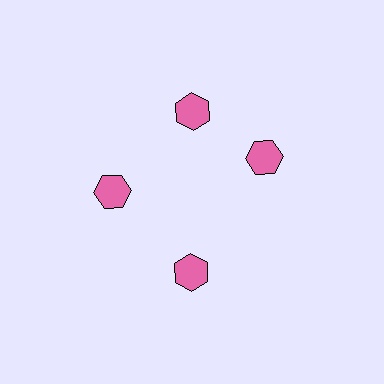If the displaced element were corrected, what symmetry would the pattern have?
It would have 4-fold rotational symmetry — the pattern would map onto itself every 90 degrees.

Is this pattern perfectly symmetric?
No. The 4 pink hexagons are arranged in a ring, but one element near the 3 o'clock position is rotated out of alignment along the ring, breaking the 4-fold rotational symmetry.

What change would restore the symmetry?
The symmetry would be restored by rotating it back into even spacing with its neighbors so that all 4 hexagons sit at equal angles and equal distance from the center.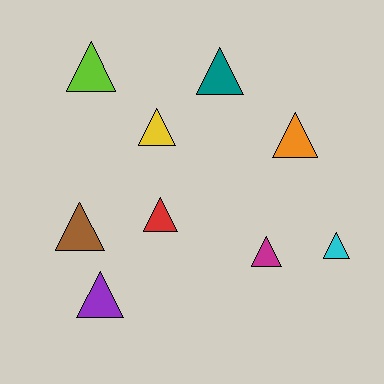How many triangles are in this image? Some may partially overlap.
There are 9 triangles.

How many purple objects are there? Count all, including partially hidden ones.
There is 1 purple object.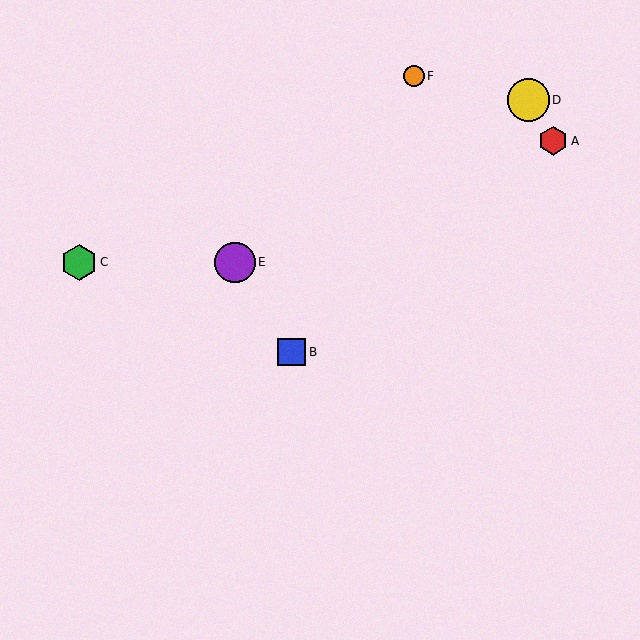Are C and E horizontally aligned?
Yes, both are at y≈263.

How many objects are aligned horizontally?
2 objects (C, E) are aligned horizontally.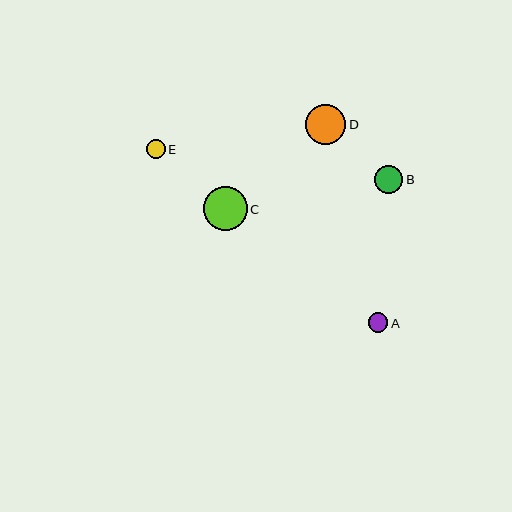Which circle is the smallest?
Circle E is the smallest with a size of approximately 19 pixels.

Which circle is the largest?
Circle C is the largest with a size of approximately 44 pixels.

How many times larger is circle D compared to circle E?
Circle D is approximately 2.1 times the size of circle E.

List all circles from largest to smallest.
From largest to smallest: C, D, B, A, E.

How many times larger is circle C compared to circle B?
Circle C is approximately 1.6 times the size of circle B.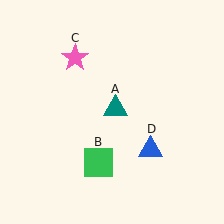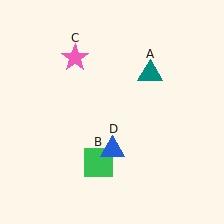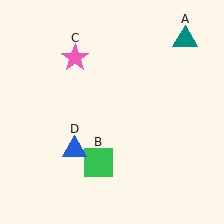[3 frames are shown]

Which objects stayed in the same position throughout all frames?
Green square (object B) and pink star (object C) remained stationary.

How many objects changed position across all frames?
2 objects changed position: teal triangle (object A), blue triangle (object D).